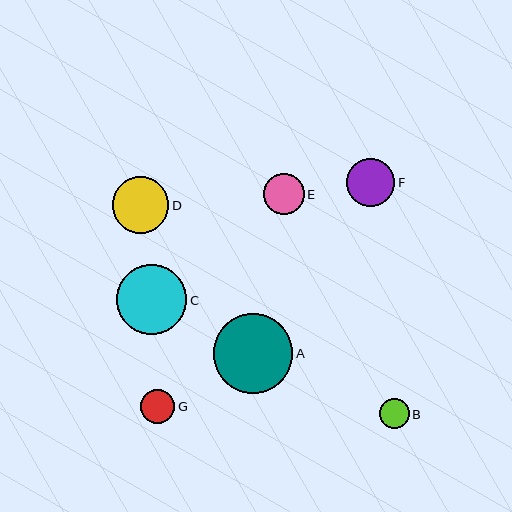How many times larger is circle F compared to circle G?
Circle F is approximately 1.4 times the size of circle G.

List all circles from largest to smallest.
From largest to smallest: A, C, D, F, E, G, B.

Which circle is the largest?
Circle A is the largest with a size of approximately 80 pixels.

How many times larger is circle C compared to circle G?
Circle C is approximately 2.0 times the size of circle G.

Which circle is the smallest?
Circle B is the smallest with a size of approximately 30 pixels.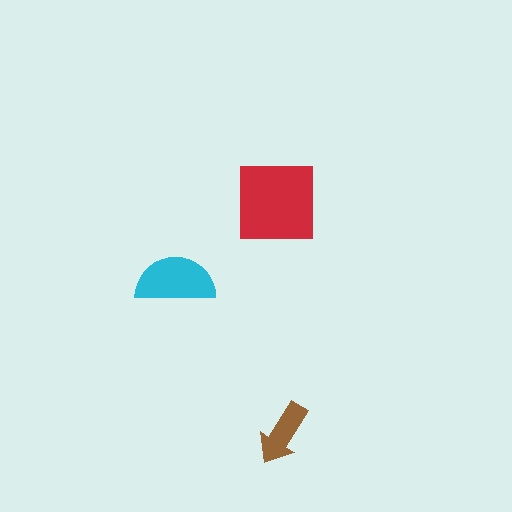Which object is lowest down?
The brown arrow is bottommost.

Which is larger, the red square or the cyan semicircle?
The red square.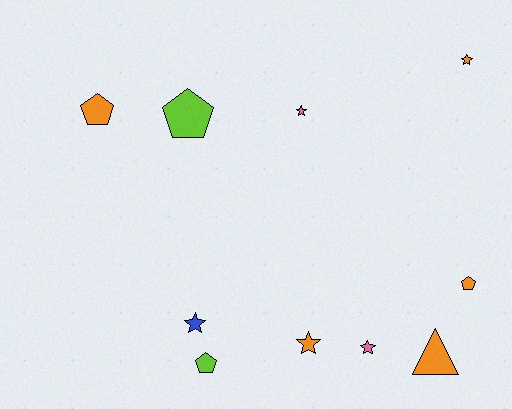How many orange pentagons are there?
There are 2 orange pentagons.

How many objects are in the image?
There are 10 objects.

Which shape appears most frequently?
Star, with 5 objects.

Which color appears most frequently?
Orange, with 5 objects.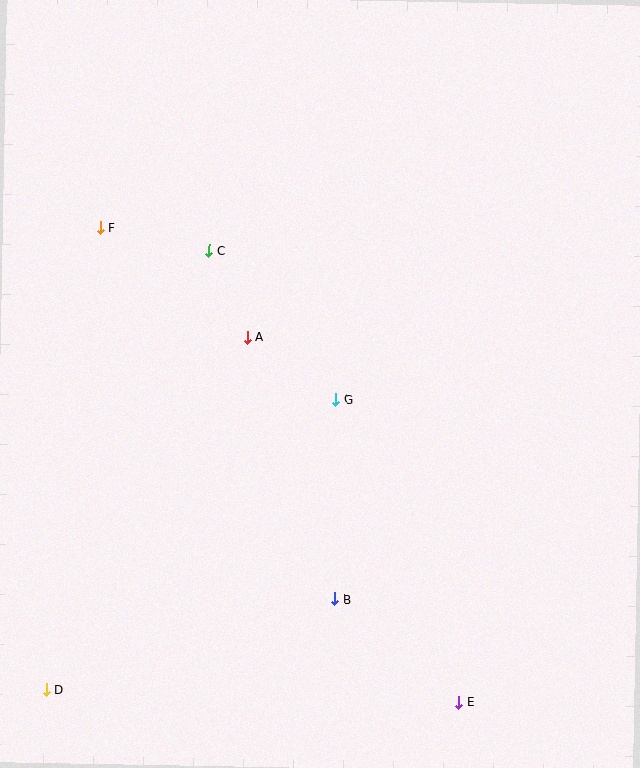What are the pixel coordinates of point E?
Point E is at (459, 702).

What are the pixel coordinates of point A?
Point A is at (247, 337).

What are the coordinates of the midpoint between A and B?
The midpoint between A and B is at (291, 468).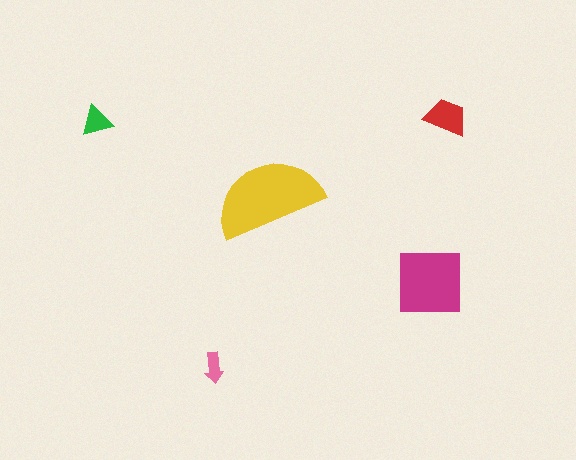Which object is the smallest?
The pink arrow.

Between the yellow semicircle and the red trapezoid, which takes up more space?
The yellow semicircle.